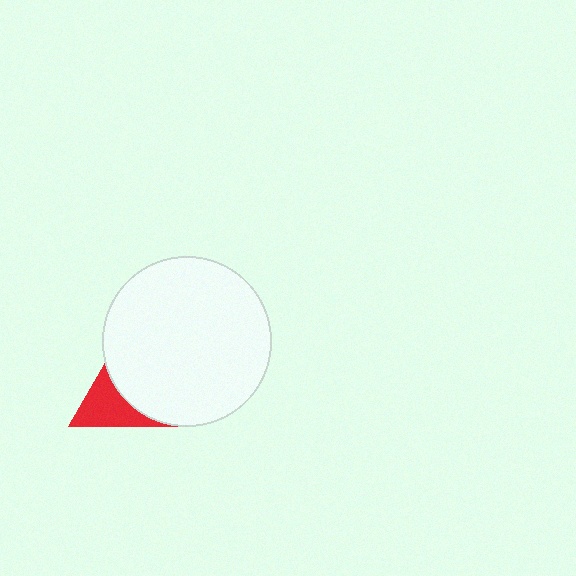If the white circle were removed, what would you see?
You would see the complete red triangle.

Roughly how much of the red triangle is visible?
A small part of it is visible (roughly 41%).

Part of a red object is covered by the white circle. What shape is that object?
It is a triangle.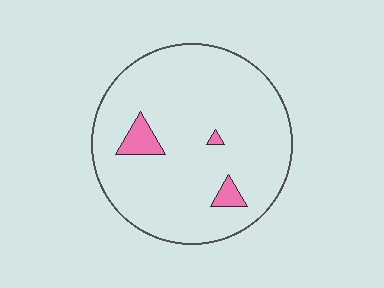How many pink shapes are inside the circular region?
3.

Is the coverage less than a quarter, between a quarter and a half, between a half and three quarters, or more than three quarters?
Less than a quarter.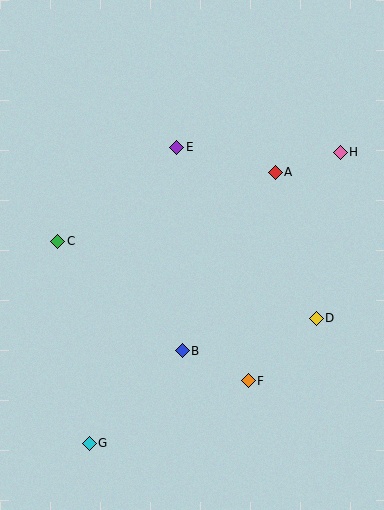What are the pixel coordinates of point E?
Point E is at (177, 147).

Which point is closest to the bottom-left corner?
Point G is closest to the bottom-left corner.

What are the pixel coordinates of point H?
Point H is at (340, 152).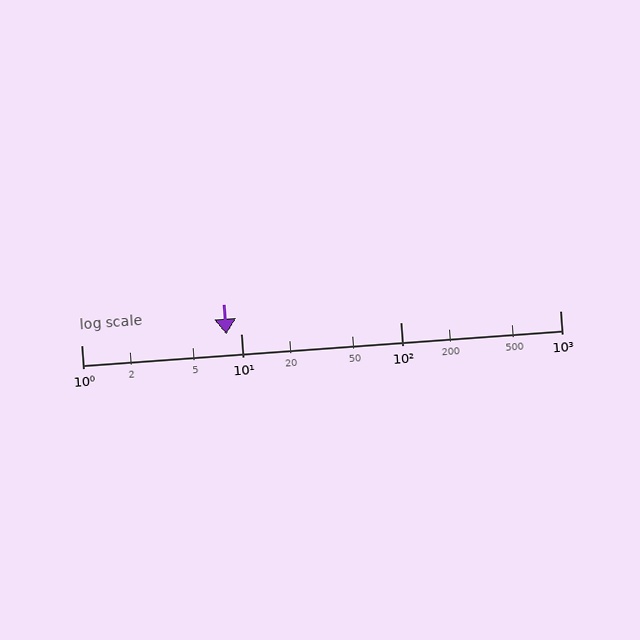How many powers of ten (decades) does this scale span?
The scale spans 3 decades, from 1 to 1000.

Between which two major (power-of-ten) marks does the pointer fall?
The pointer is between 1 and 10.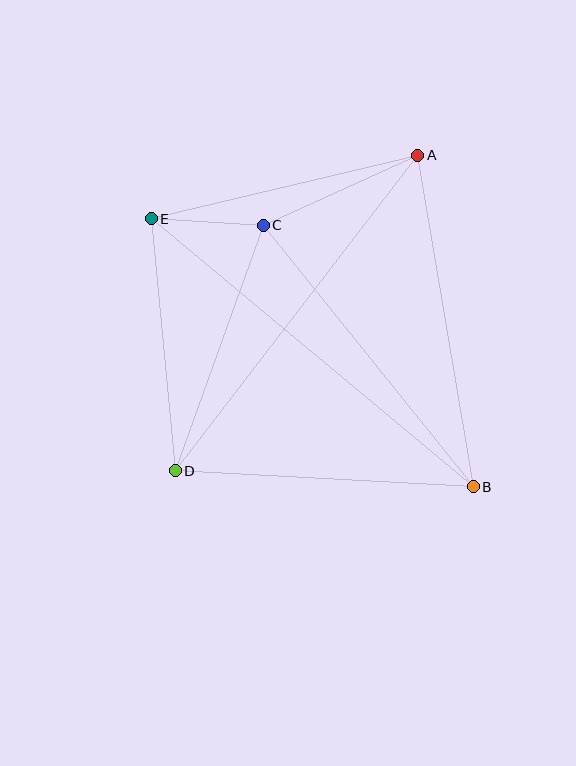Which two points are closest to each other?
Points C and E are closest to each other.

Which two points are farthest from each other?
Points B and E are farthest from each other.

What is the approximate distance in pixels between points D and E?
The distance between D and E is approximately 254 pixels.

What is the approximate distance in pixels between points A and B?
The distance between A and B is approximately 336 pixels.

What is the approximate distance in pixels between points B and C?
The distance between B and C is approximately 335 pixels.